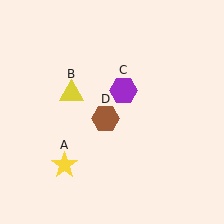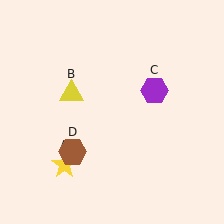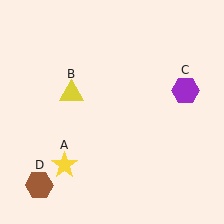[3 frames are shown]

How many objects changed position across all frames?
2 objects changed position: purple hexagon (object C), brown hexagon (object D).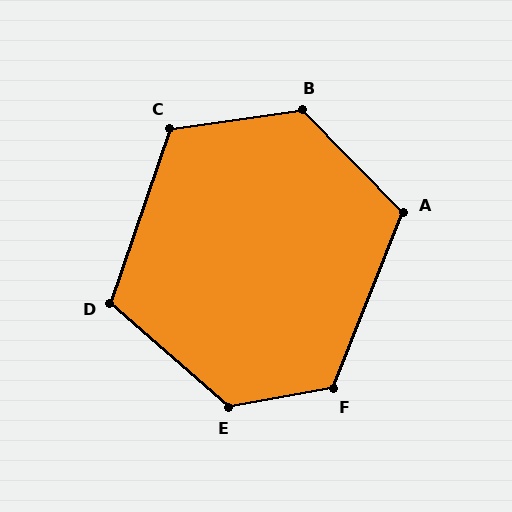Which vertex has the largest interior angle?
E, at approximately 129 degrees.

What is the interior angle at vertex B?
Approximately 126 degrees (obtuse).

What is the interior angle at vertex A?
Approximately 114 degrees (obtuse).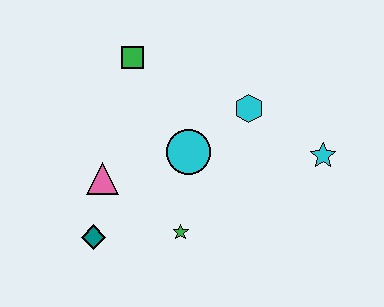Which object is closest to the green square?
The cyan circle is closest to the green square.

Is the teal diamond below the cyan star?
Yes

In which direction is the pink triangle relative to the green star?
The pink triangle is to the left of the green star.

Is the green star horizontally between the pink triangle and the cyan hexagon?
Yes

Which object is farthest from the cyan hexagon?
The teal diamond is farthest from the cyan hexagon.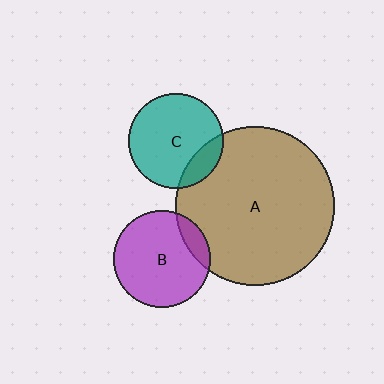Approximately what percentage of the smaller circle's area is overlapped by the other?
Approximately 15%.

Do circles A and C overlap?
Yes.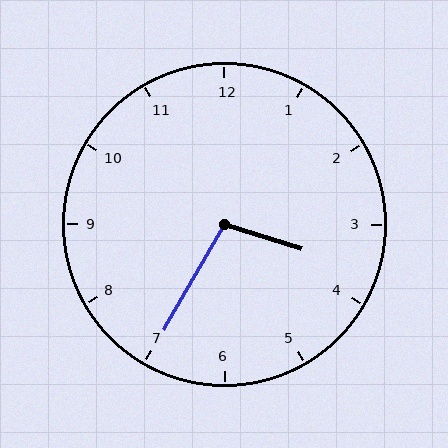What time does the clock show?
3:35.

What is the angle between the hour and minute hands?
Approximately 102 degrees.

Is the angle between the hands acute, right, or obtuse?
It is obtuse.